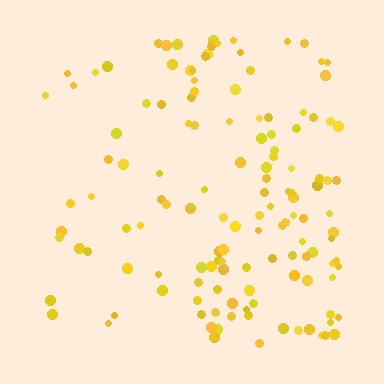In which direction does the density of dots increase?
From left to right, with the right side densest.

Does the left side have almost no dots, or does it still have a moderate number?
Still a moderate number, just noticeably fewer than the right.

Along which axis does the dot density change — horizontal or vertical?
Horizontal.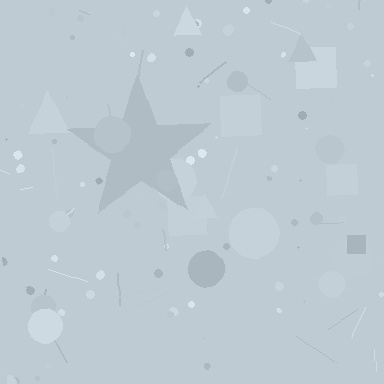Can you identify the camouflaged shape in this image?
The camouflaged shape is a star.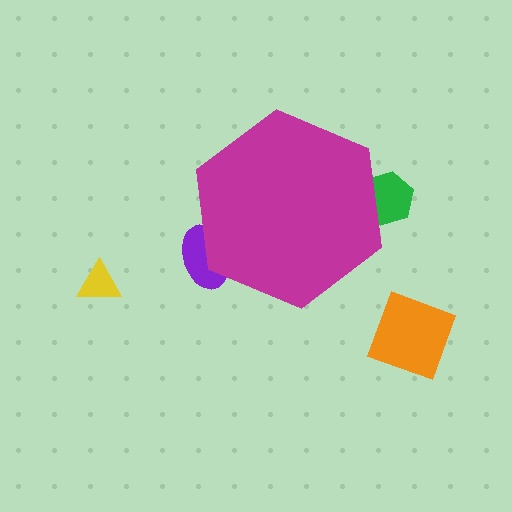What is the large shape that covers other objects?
A magenta hexagon.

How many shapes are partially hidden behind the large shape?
2 shapes are partially hidden.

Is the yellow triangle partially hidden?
No, the yellow triangle is fully visible.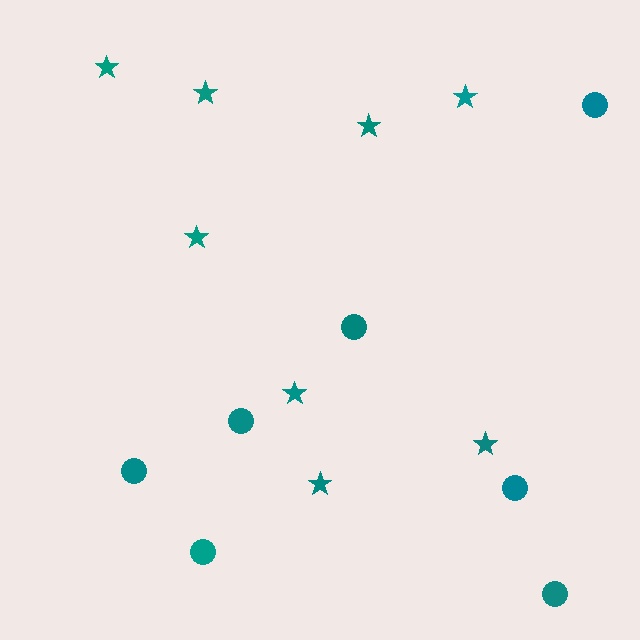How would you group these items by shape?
There are 2 groups: one group of stars (8) and one group of circles (7).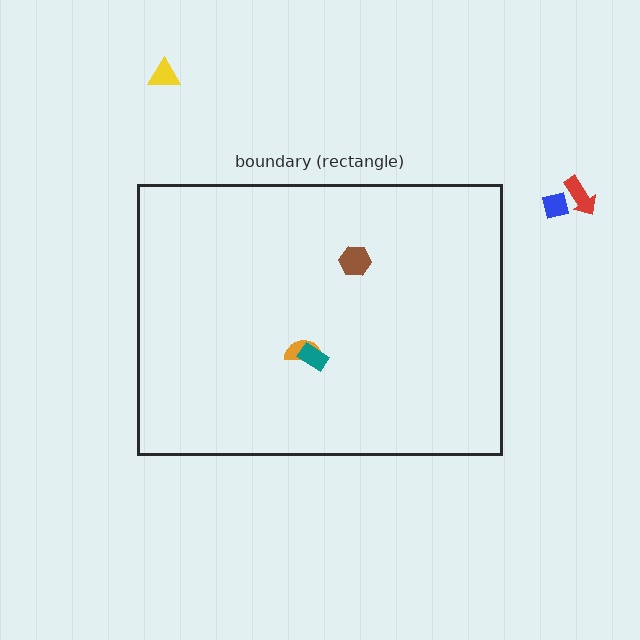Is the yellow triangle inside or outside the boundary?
Outside.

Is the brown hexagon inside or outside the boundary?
Inside.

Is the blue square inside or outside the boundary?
Outside.